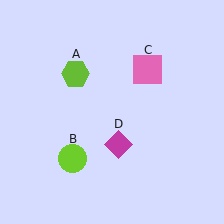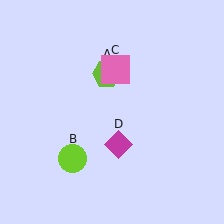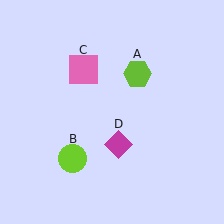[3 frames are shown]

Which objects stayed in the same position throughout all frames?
Lime circle (object B) and magenta diamond (object D) remained stationary.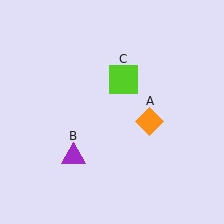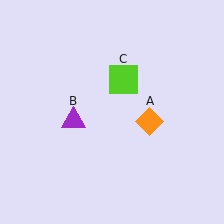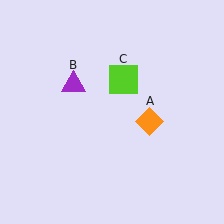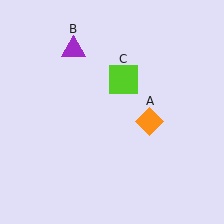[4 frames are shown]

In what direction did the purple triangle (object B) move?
The purple triangle (object B) moved up.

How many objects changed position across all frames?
1 object changed position: purple triangle (object B).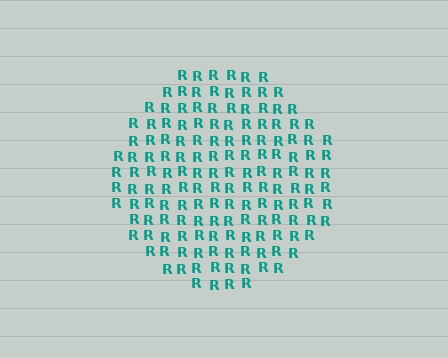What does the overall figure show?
The overall figure shows a circle.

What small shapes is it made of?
It is made of small letter R's.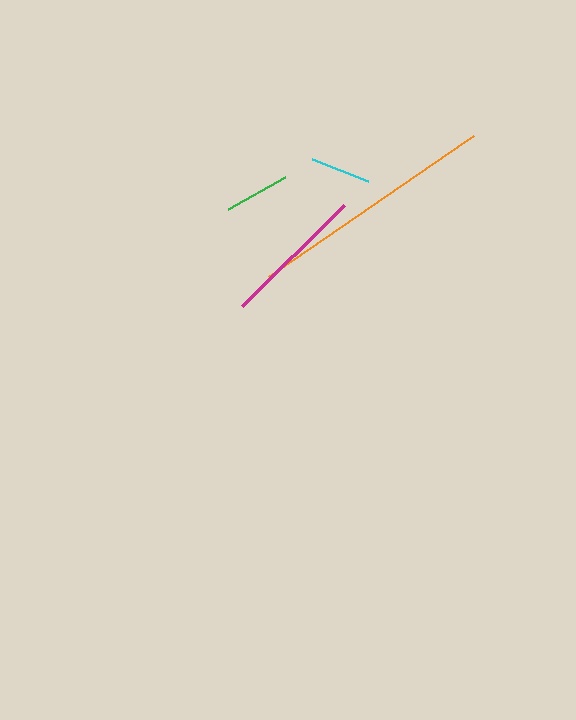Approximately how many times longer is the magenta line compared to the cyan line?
The magenta line is approximately 2.4 times the length of the cyan line.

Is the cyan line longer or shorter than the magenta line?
The magenta line is longer than the cyan line.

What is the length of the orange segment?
The orange segment is approximately 249 pixels long.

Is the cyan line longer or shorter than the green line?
The green line is longer than the cyan line.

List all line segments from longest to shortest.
From longest to shortest: orange, magenta, green, cyan.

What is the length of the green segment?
The green segment is approximately 65 pixels long.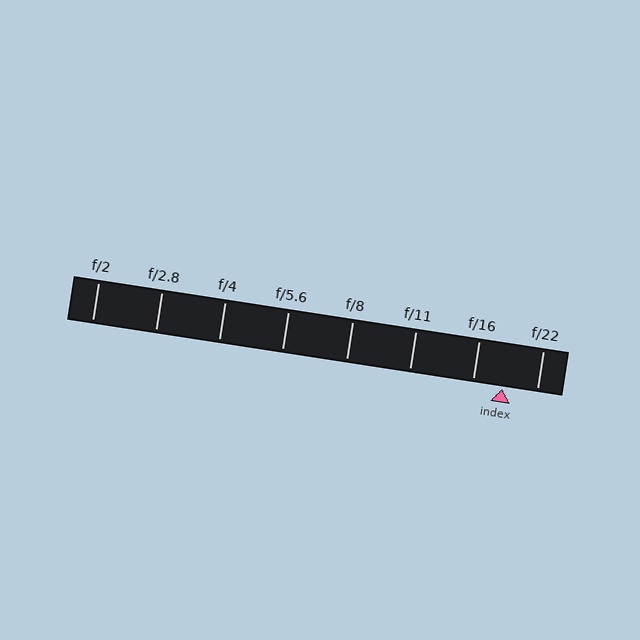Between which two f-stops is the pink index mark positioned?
The index mark is between f/16 and f/22.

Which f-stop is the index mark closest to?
The index mark is closest to f/16.